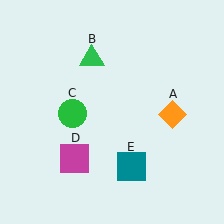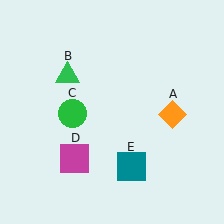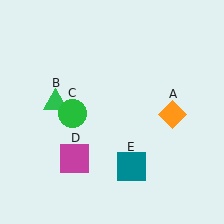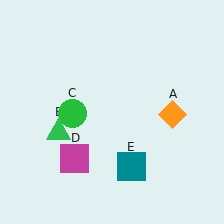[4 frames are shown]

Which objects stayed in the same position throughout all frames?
Orange diamond (object A) and green circle (object C) and magenta square (object D) and teal square (object E) remained stationary.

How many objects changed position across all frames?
1 object changed position: green triangle (object B).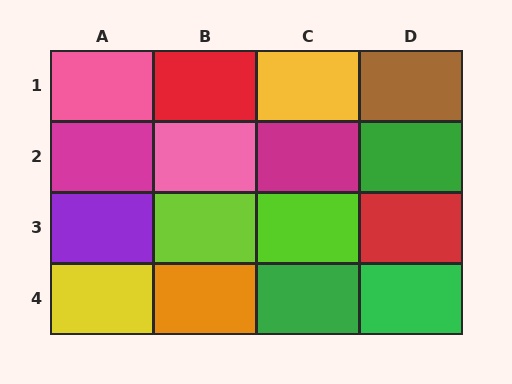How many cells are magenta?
2 cells are magenta.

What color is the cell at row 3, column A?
Purple.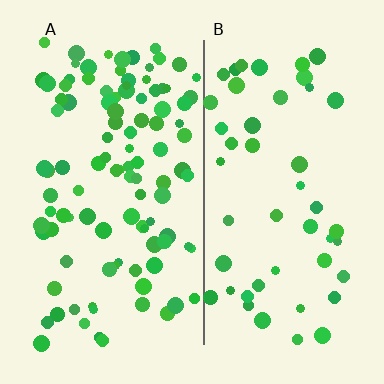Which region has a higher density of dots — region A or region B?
A (the left).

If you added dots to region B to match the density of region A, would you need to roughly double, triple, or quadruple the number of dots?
Approximately double.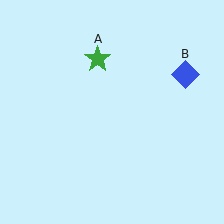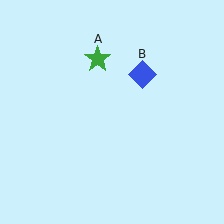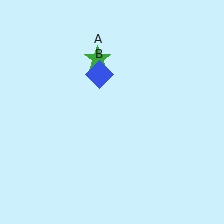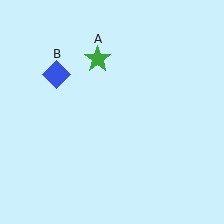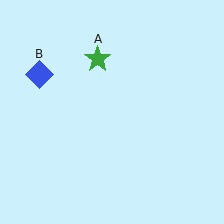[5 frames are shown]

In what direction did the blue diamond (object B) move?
The blue diamond (object B) moved left.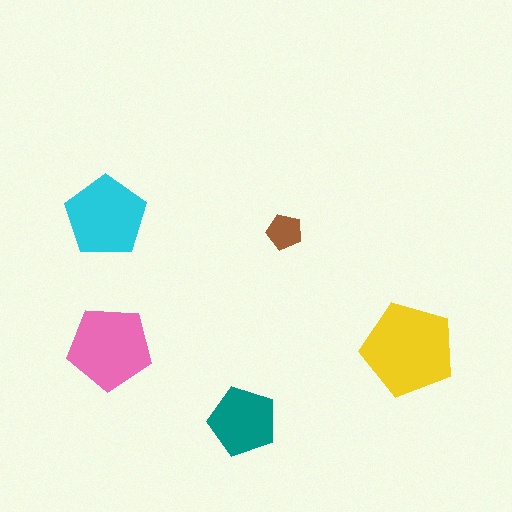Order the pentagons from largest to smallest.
the yellow one, the pink one, the cyan one, the teal one, the brown one.